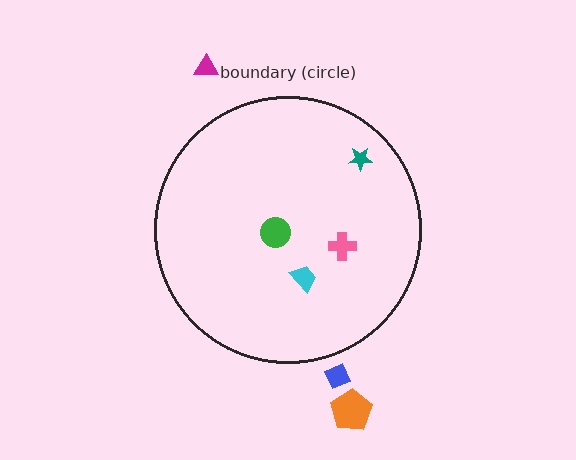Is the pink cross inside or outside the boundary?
Inside.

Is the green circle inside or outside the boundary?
Inside.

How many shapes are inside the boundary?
4 inside, 3 outside.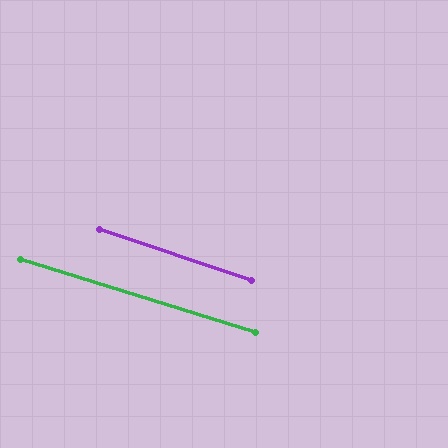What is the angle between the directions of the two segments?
Approximately 1 degree.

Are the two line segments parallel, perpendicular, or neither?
Parallel — their directions differ by only 1.2°.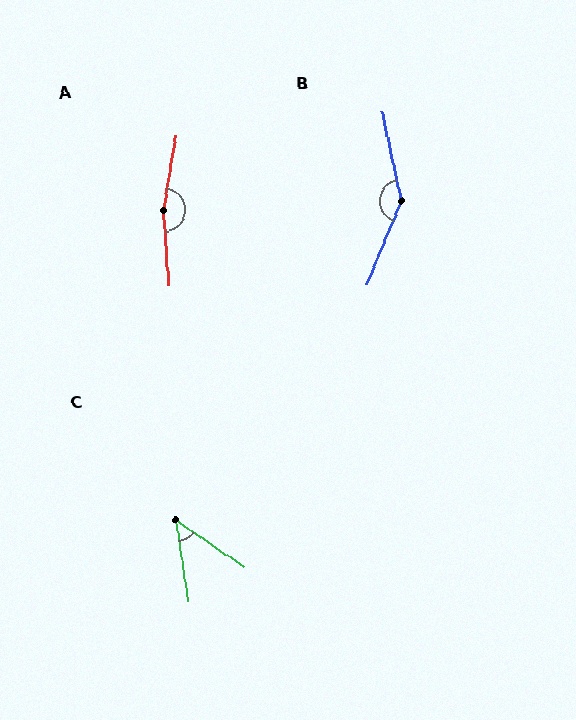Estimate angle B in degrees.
Approximately 145 degrees.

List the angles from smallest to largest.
C (47°), B (145°), A (166°).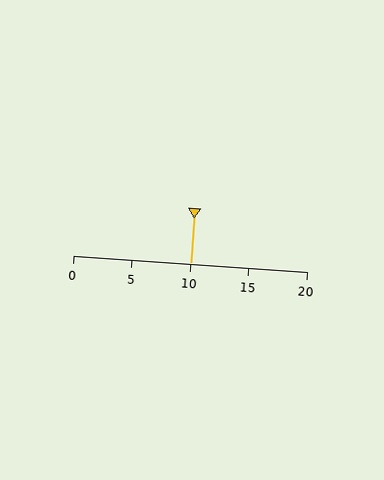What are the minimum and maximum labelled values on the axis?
The axis runs from 0 to 20.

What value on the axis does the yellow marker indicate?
The marker indicates approximately 10.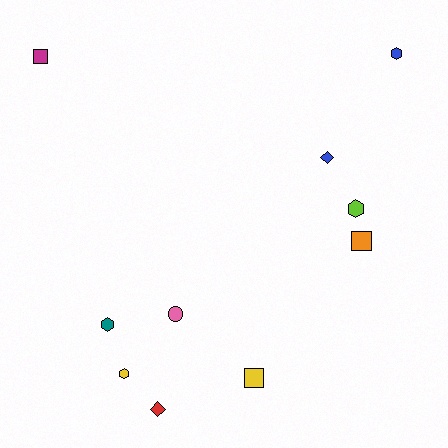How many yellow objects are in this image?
There are 2 yellow objects.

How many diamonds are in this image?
There are 2 diamonds.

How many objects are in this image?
There are 10 objects.